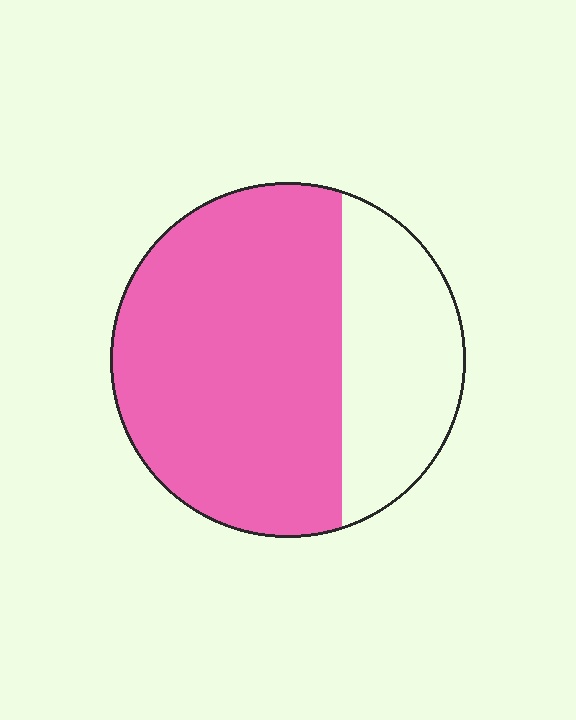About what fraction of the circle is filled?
About two thirds (2/3).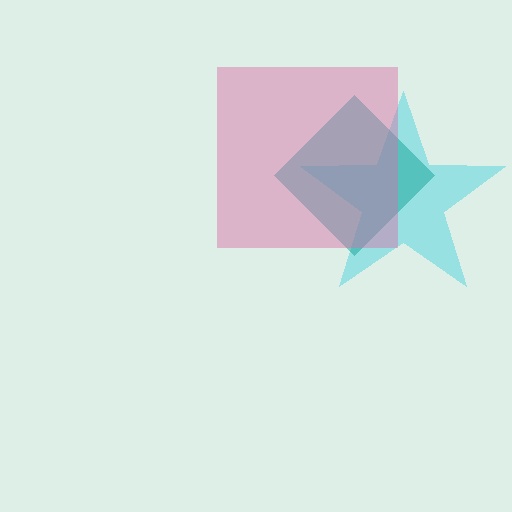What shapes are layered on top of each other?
The layered shapes are: a cyan star, a teal diamond, a pink square.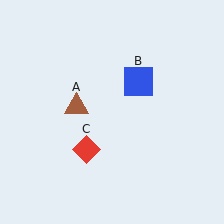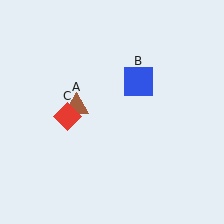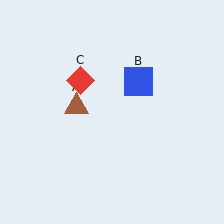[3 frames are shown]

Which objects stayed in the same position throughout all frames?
Brown triangle (object A) and blue square (object B) remained stationary.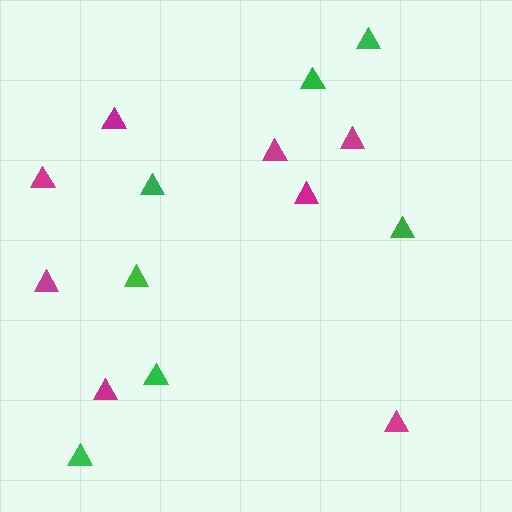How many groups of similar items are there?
There are 2 groups: one group of magenta triangles (8) and one group of green triangles (7).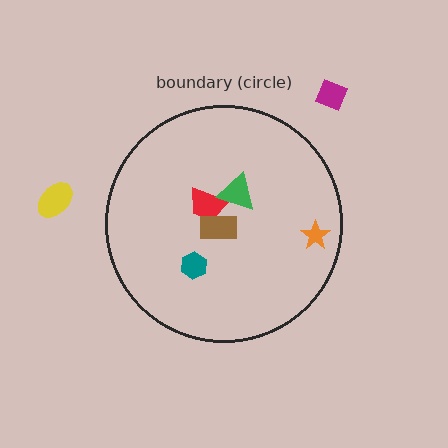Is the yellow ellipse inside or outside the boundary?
Outside.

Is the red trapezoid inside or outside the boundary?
Inside.